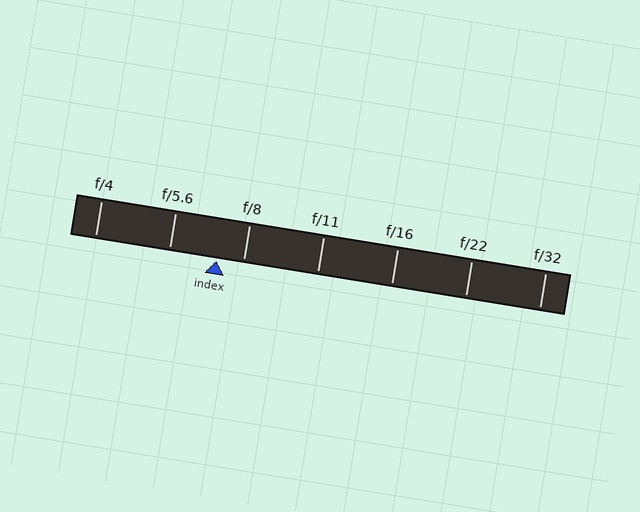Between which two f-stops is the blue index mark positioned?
The index mark is between f/5.6 and f/8.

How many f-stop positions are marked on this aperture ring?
There are 7 f-stop positions marked.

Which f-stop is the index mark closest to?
The index mark is closest to f/8.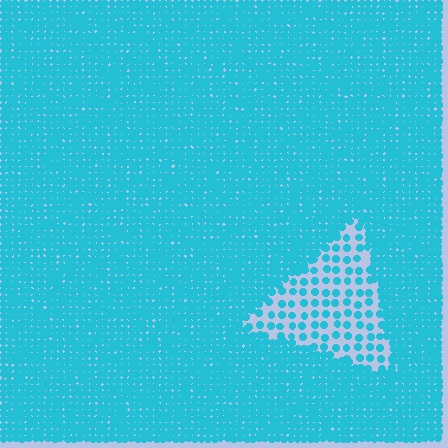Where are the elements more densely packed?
The elements are more densely packed outside the triangle boundary.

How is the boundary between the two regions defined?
The boundary is defined by a change in element density (approximately 3.0x ratio). All elements are the same color, size, and shape.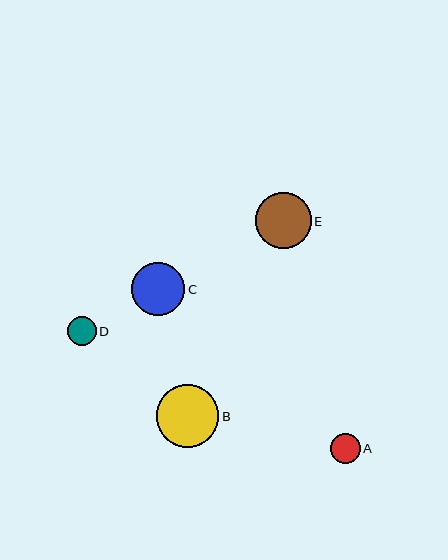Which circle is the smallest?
Circle D is the smallest with a size of approximately 29 pixels.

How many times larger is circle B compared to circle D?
Circle B is approximately 2.2 times the size of circle D.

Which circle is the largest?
Circle B is the largest with a size of approximately 62 pixels.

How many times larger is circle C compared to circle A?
Circle C is approximately 1.8 times the size of circle A.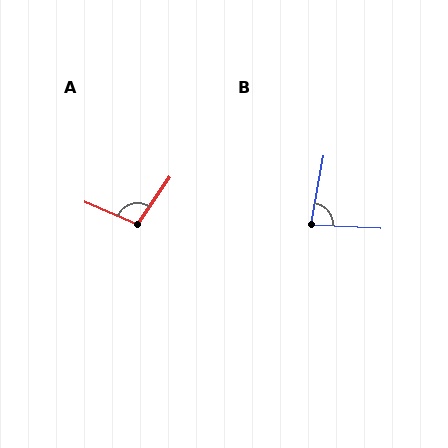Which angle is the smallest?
B, at approximately 83 degrees.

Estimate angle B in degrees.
Approximately 83 degrees.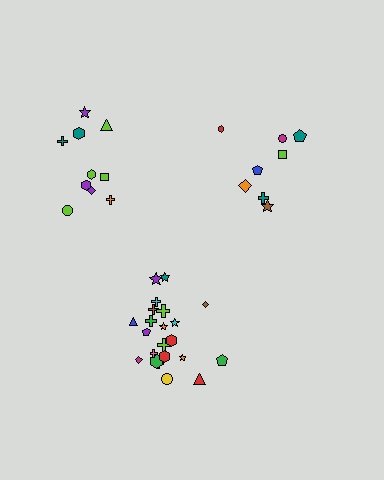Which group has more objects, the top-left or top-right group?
The top-left group.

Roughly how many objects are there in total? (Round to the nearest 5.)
Roughly 40 objects in total.